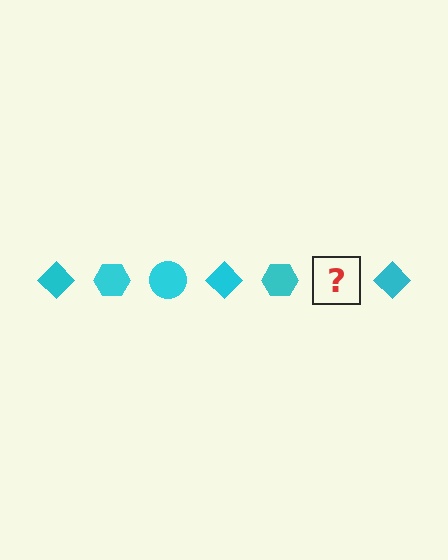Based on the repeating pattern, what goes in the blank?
The blank should be a cyan circle.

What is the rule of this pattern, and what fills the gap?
The rule is that the pattern cycles through diamond, hexagon, circle shapes in cyan. The gap should be filled with a cyan circle.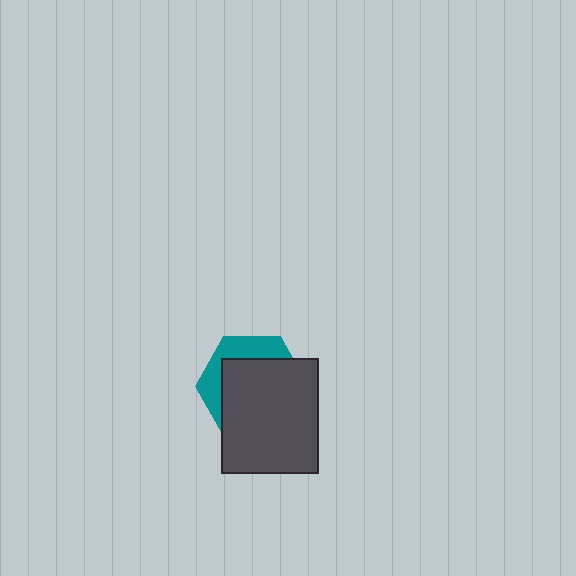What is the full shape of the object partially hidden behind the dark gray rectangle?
The partially hidden object is a teal hexagon.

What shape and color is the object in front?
The object in front is a dark gray rectangle.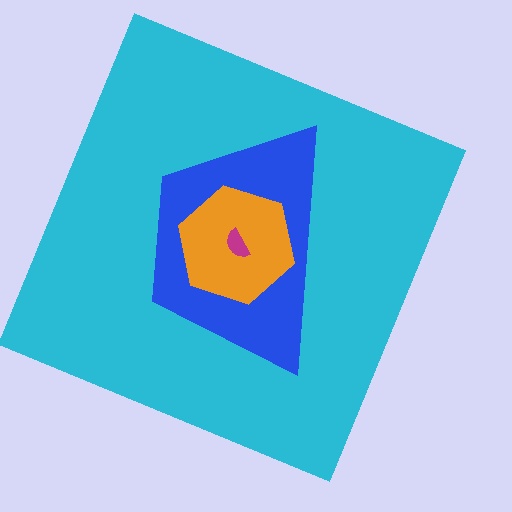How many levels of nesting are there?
4.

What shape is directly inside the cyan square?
The blue trapezoid.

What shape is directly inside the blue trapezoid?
The orange hexagon.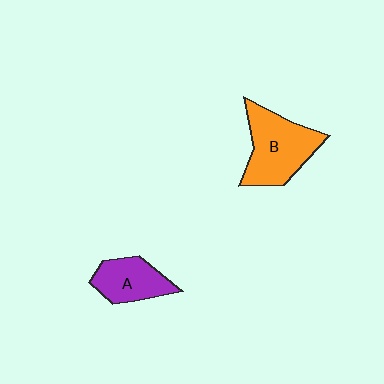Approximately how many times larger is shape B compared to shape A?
Approximately 1.5 times.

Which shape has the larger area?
Shape B (orange).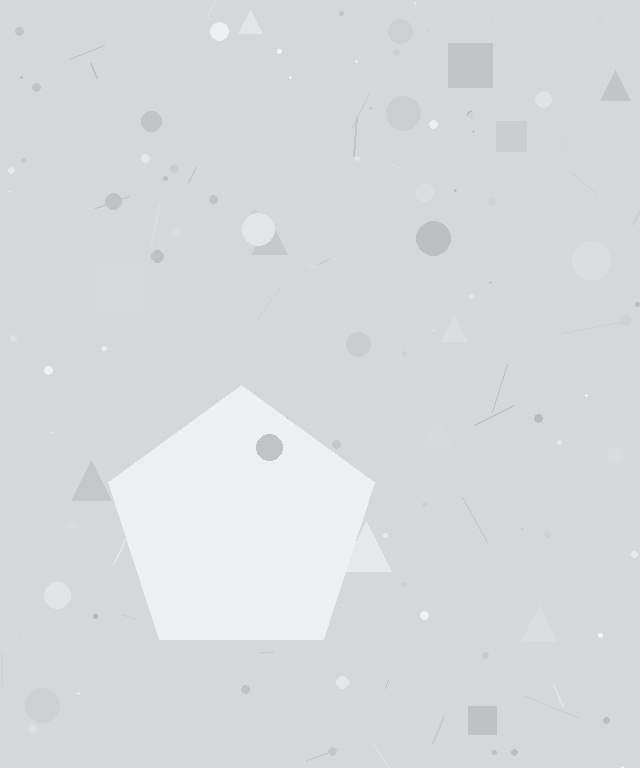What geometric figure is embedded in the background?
A pentagon is embedded in the background.